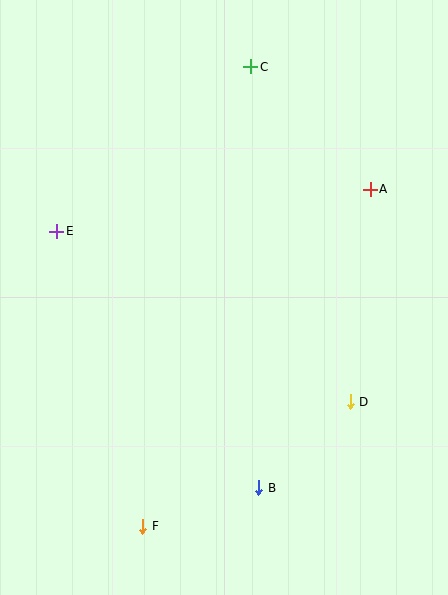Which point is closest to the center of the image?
Point D at (350, 402) is closest to the center.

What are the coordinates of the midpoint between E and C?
The midpoint between E and C is at (154, 149).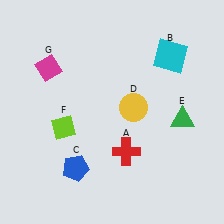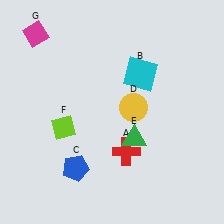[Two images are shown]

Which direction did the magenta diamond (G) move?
The magenta diamond (G) moved up.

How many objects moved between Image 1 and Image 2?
3 objects moved between the two images.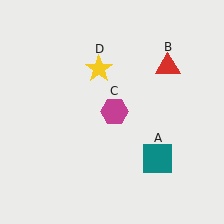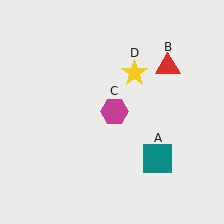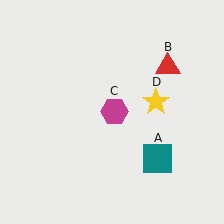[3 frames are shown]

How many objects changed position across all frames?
1 object changed position: yellow star (object D).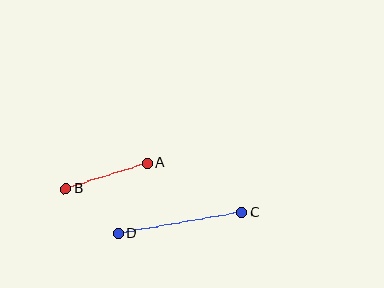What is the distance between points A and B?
The distance is approximately 85 pixels.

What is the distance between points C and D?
The distance is approximately 126 pixels.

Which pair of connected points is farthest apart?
Points C and D are farthest apart.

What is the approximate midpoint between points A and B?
The midpoint is at approximately (106, 176) pixels.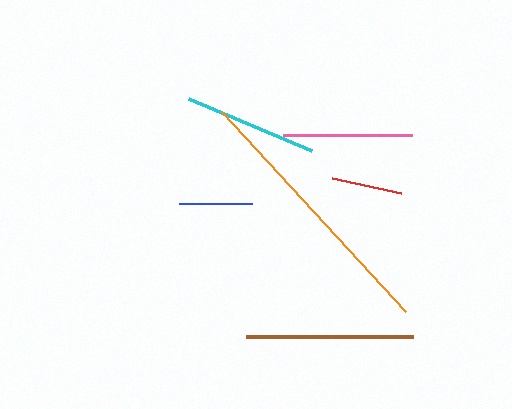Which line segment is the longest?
The orange line is the longest at approximately 272 pixels.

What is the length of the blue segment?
The blue segment is approximately 73 pixels long.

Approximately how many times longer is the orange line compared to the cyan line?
The orange line is approximately 2.0 times the length of the cyan line.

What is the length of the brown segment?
The brown segment is approximately 167 pixels long.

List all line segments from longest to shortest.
From longest to shortest: orange, brown, cyan, pink, blue, red.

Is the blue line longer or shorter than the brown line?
The brown line is longer than the blue line.